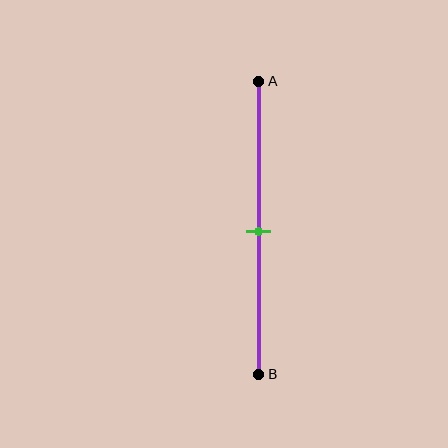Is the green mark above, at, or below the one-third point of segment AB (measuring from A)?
The green mark is below the one-third point of segment AB.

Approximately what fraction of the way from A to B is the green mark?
The green mark is approximately 50% of the way from A to B.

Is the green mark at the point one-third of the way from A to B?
No, the mark is at about 50% from A, not at the 33% one-third point.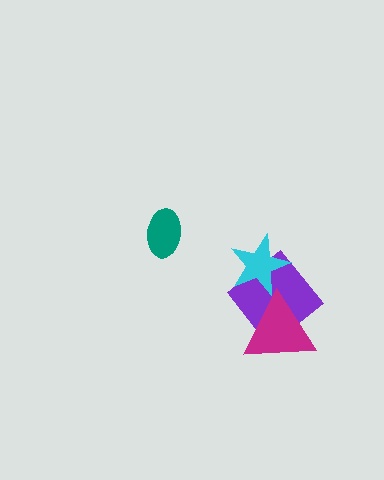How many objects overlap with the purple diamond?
2 objects overlap with the purple diamond.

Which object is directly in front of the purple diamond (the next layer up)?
The magenta triangle is directly in front of the purple diamond.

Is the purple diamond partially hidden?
Yes, it is partially covered by another shape.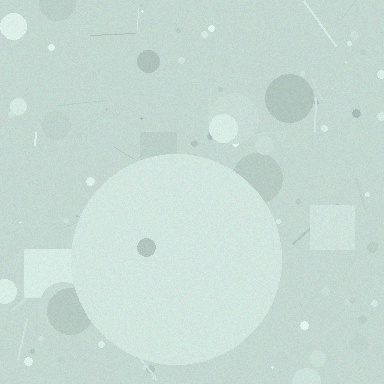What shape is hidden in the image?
A circle is hidden in the image.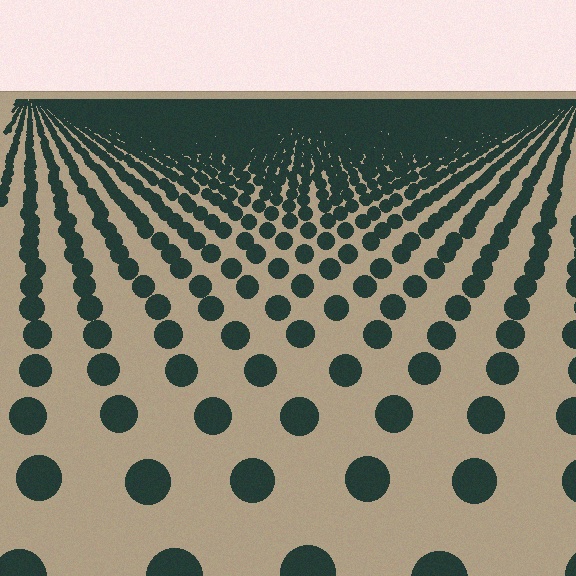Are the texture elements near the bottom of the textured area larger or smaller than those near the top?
Larger. Near the bottom, elements are closer to the viewer and appear at a bigger on-screen size.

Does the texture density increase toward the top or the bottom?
Density increases toward the top.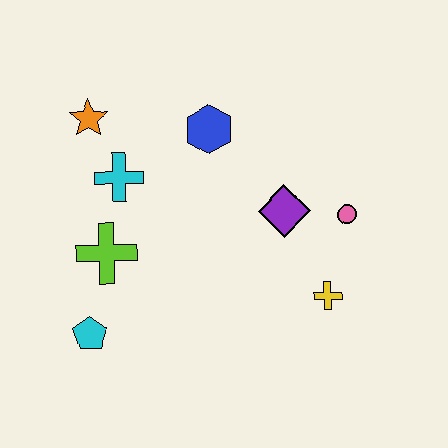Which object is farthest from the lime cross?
The pink circle is farthest from the lime cross.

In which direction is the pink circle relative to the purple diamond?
The pink circle is to the right of the purple diamond.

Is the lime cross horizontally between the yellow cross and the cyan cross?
No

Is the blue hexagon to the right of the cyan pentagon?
Yes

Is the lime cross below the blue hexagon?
Yes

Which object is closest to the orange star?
The cyan cross is closest to the orange star.